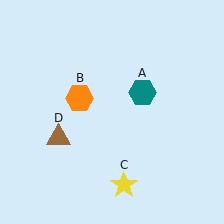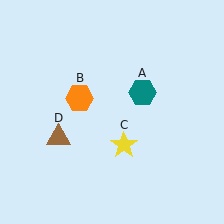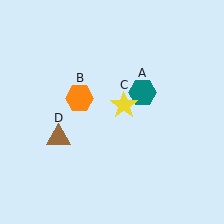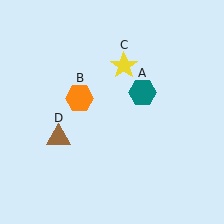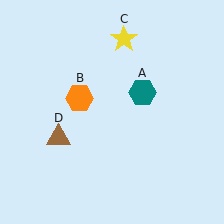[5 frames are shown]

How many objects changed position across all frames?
1 object changed position: yellow star (object C).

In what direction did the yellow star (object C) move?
The yellow star (object C) moved up.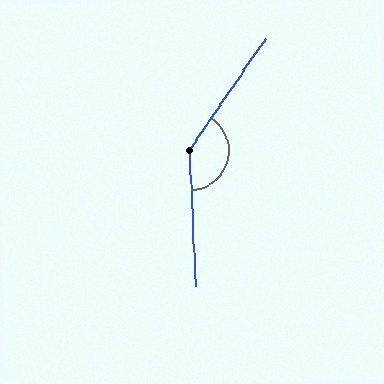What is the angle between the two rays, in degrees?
Approximately 143 degrees.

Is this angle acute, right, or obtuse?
It is obtuse.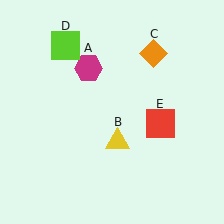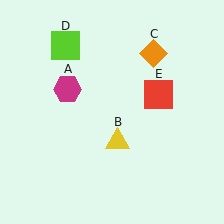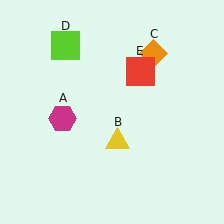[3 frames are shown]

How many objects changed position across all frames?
2 objects changed position: magenta hexagon (object A), red square (object E).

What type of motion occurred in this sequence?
The magenta hexagon (object A), red square (object E) rotated counterclockwise around the center of the scene.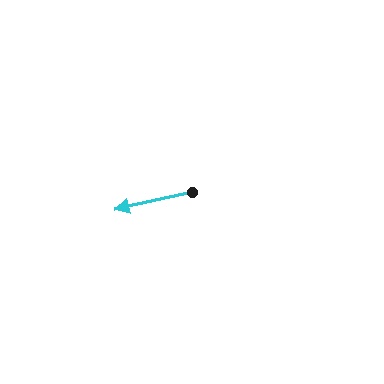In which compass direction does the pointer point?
West.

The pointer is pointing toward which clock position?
Roughly 9 o'clock.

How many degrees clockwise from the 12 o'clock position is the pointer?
Approximately 257 degrees.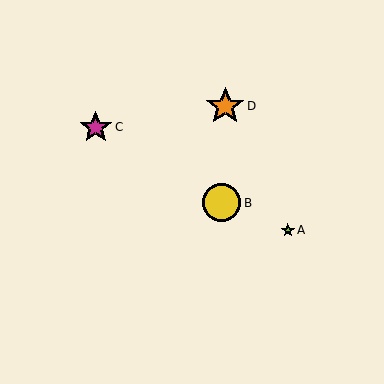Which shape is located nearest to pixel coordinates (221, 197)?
The yellow circle (labeled B) at (222, 203) is nearest to that location.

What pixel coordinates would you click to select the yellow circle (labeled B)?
Click at (222, 203) to select the yellow circle B.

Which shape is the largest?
The orange star (labeled D) is the largest.